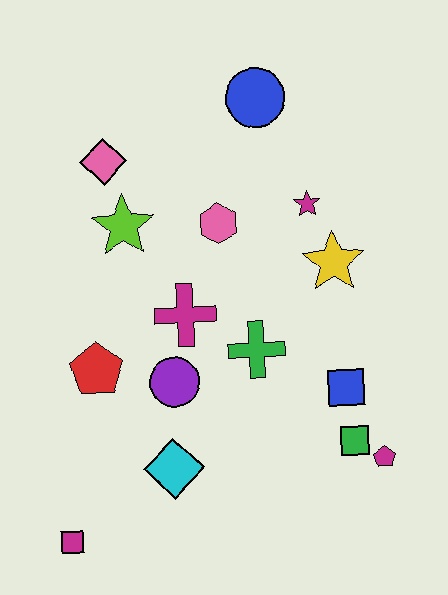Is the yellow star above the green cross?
Yes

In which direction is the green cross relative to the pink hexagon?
The green cross is below the pink hexagon.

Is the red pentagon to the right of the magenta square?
Yes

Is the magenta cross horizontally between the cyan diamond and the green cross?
Yes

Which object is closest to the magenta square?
The cyan diamond is closest to the magenta square.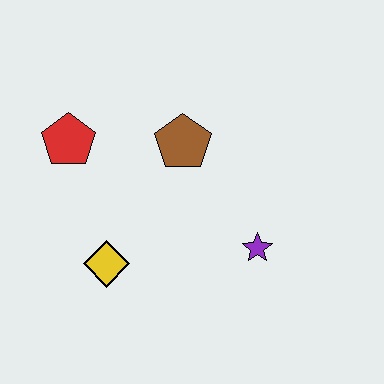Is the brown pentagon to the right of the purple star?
No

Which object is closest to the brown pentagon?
The red pentagon is closest to the brown pentagon.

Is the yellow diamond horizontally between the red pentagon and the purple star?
Yes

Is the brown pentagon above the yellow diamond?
Yes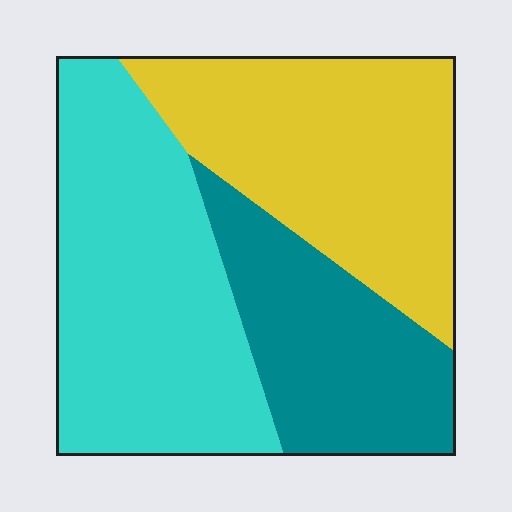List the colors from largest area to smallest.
From largest to smallest: cyan, yellow, teal.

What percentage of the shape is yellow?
Yellow covers 35% of the shape.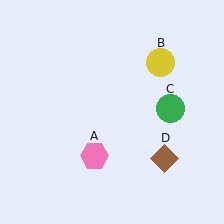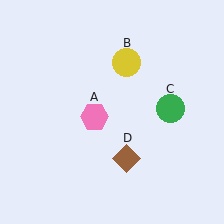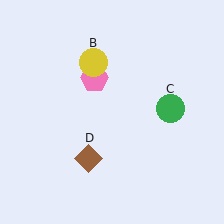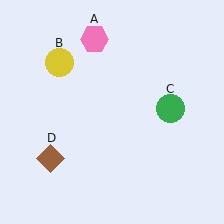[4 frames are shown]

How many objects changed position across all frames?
3 objects changed position: pink hexagon (object A), yellow circle (object B), brown diamond (object D).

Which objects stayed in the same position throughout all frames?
Green circle (object C) remained stationary.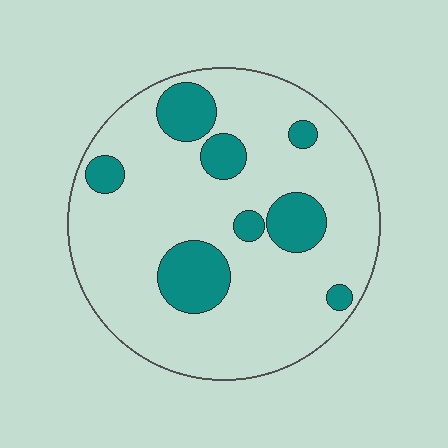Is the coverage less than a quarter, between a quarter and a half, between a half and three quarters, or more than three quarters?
Less than a quarter.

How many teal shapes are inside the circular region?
8.